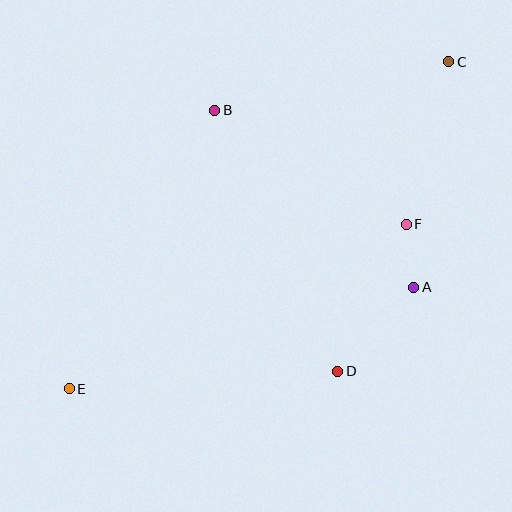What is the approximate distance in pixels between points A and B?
The distance between A and B is approximately 266 pixels.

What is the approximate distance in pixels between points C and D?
The distance between C and D is approximately 329 pixels.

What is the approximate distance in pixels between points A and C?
The distance between A and C is approximately 228 pixels.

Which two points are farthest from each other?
Points C and E are farthest from each other.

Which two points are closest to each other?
Points A and F are closest to each other.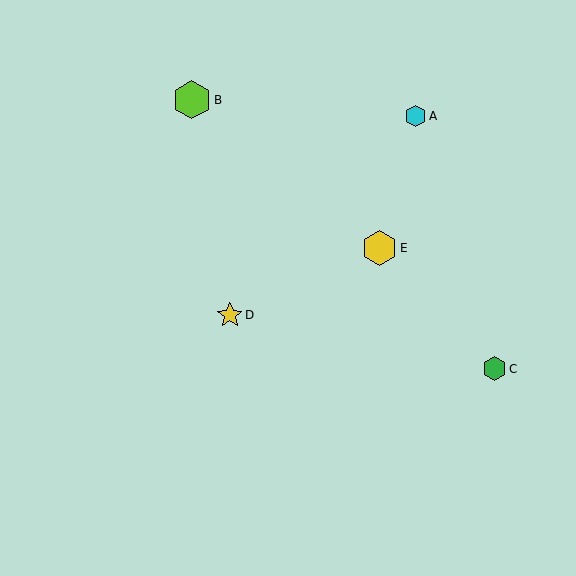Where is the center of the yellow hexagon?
The center of the yellow hexagon is at (380, 248).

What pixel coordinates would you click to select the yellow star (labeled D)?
Click at (230, 315) to select the yellow star D.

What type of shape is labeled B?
Shape B is a lime hexagon.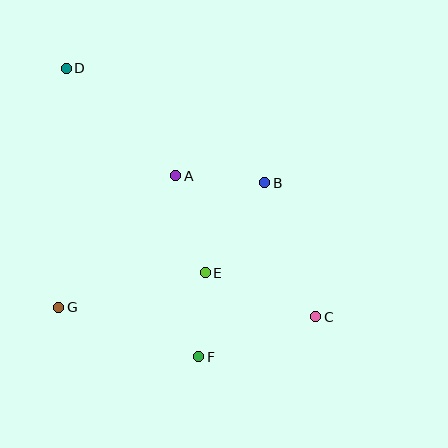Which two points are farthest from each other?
Points C and D are farthest from each other.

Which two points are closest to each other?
Points E and F are closest to each other.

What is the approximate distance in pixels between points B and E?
The distance between B and E is approximately 108 pixels.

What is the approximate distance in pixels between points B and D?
The distance between B and D is approximately 229 pixels.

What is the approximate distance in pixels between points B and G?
The distance between B and G is approximately 241 pixels.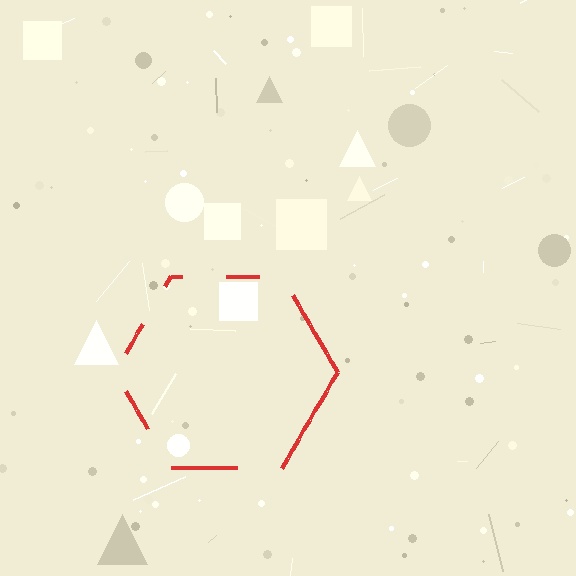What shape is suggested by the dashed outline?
The dashed outline suggests a hexagon.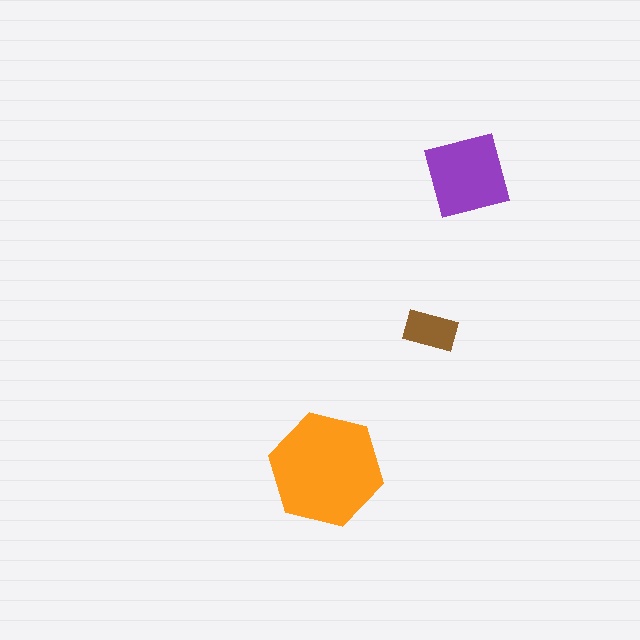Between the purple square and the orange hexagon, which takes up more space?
The orange hexagon.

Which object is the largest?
The orange hexagon.